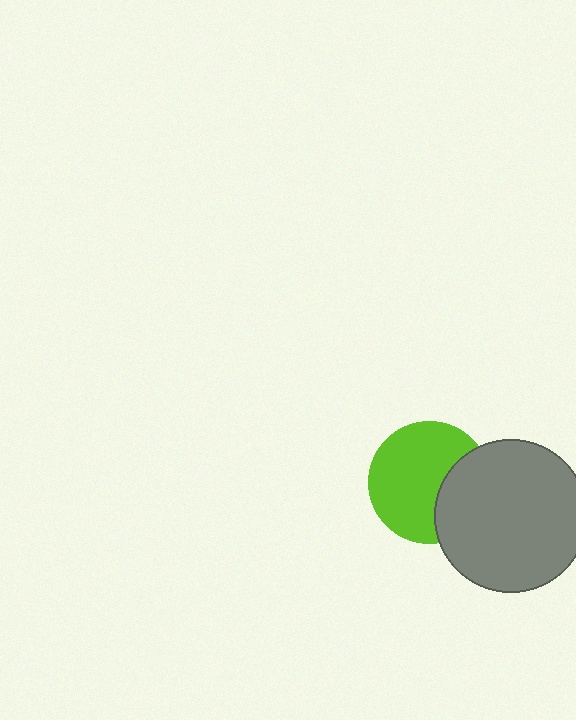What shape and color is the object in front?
The object in front is a gray circle.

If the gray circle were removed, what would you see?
You would see the complete lime circle.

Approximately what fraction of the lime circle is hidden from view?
Roughly 31% of the lime circle is hidden behind the gray circle.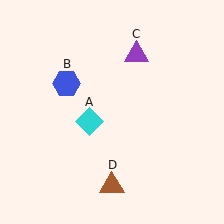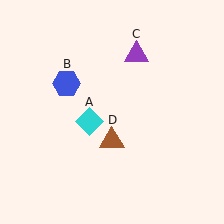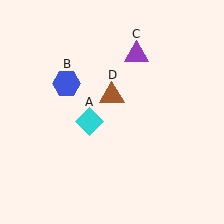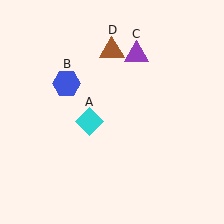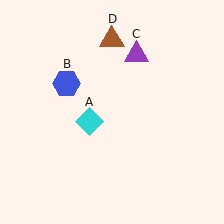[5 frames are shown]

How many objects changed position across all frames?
1 object changed position: brown triangle (object D).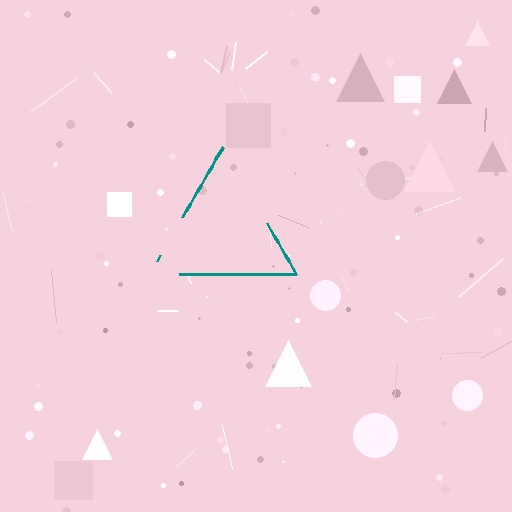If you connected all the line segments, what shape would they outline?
They would outline a triangle.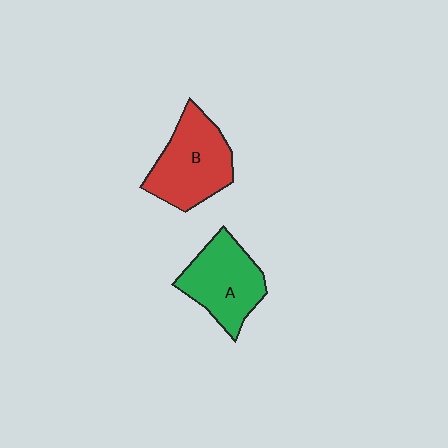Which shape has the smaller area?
Shape A (green).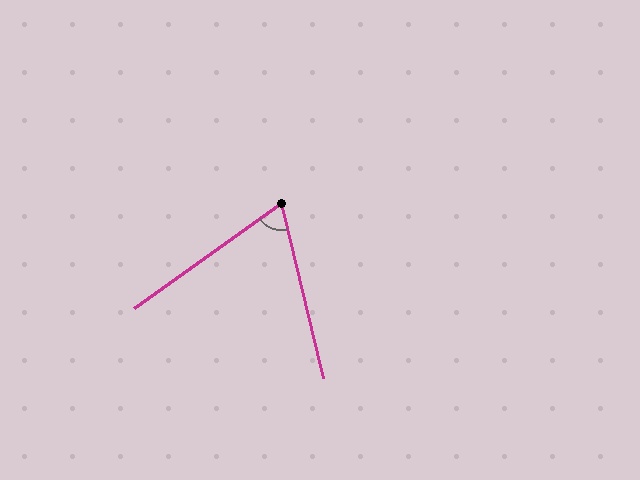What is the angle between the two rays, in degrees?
Approximately 68 degrees.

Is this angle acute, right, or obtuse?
It is acute.